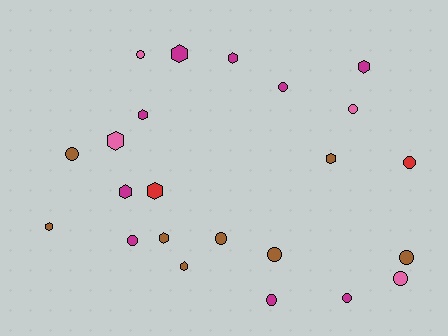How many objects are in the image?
There are 23 objects.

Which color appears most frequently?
Magenta, with 9 objects.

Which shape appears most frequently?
Circle, with 12 objects.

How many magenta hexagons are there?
There are 5 magenta hexagons.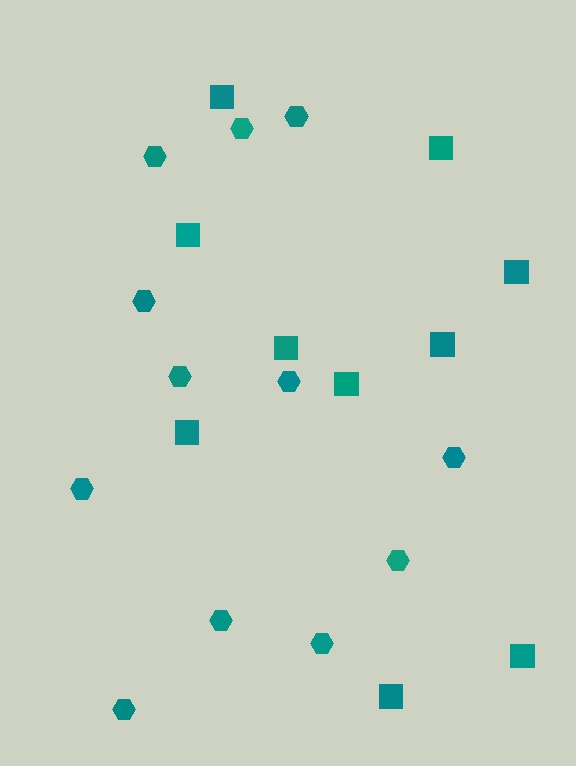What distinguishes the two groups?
There are 2 groups: one group of squares (10) and one group of hexagons (12).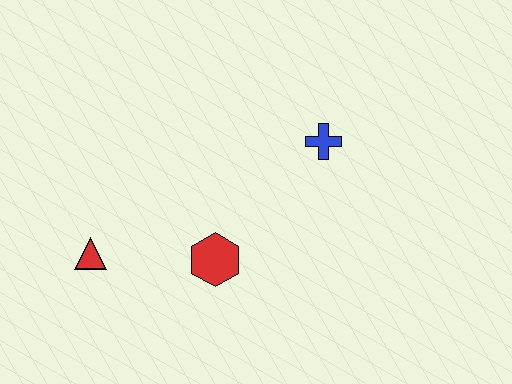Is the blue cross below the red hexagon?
No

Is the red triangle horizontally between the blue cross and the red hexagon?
No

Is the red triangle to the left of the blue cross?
Yes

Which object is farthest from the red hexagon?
The blue cross is farthest from the red hexagon.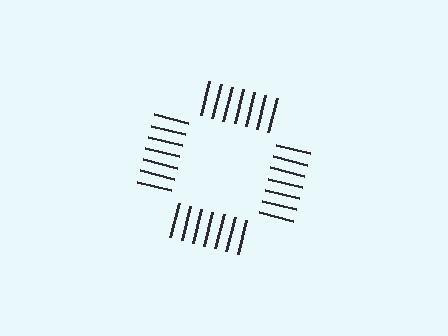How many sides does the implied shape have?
4 sides — the line-ends trace a square.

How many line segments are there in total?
28 — 7 along each of the 4 edges.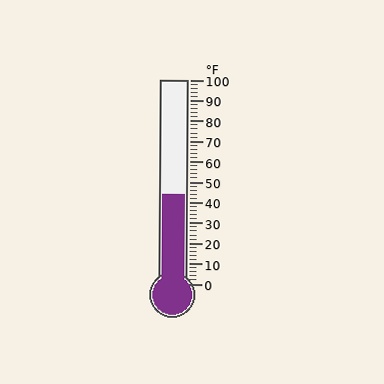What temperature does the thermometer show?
The thermometer shows approximately 44°F.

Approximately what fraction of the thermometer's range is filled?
The thermometer is filled to approximately 45% of its range.